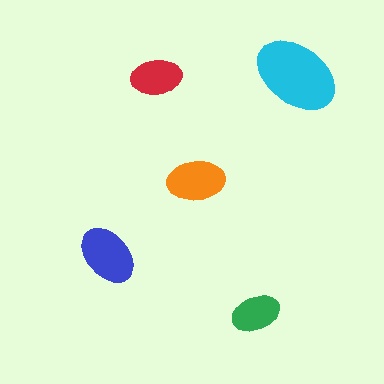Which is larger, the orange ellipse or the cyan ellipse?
The cyan one.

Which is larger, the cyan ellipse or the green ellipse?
The cyan one.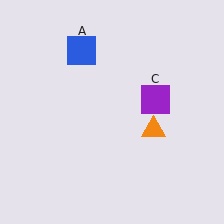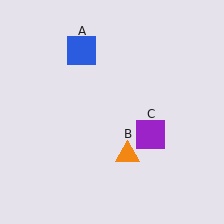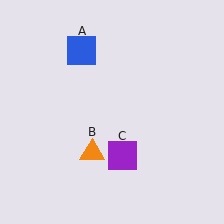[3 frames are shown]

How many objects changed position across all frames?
2 objects changed position: orange triangle (object B), purple square (object C).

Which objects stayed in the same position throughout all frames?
Blue square (object A) remained stationary.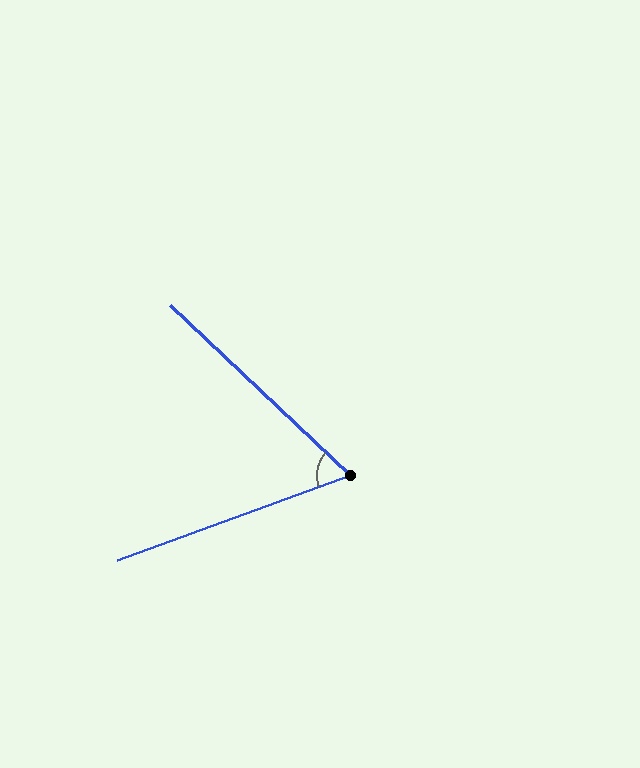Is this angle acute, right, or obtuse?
It is acute.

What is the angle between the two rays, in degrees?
Approximately 63 degrees.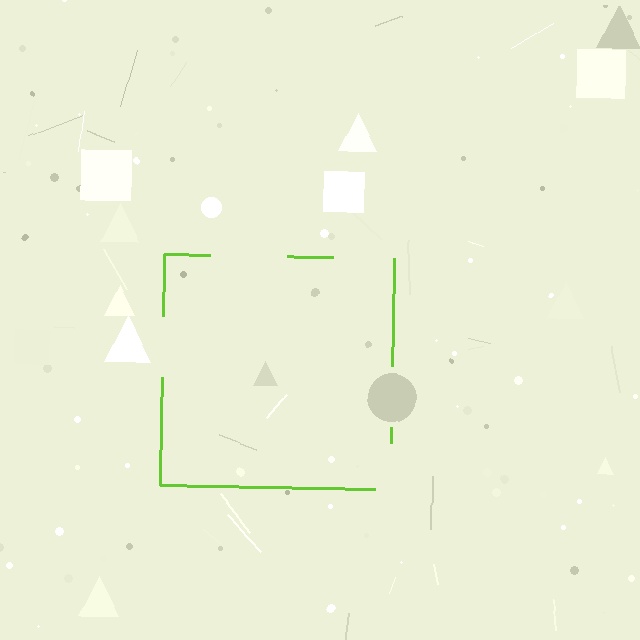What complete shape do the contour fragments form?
The contour fragments form a square.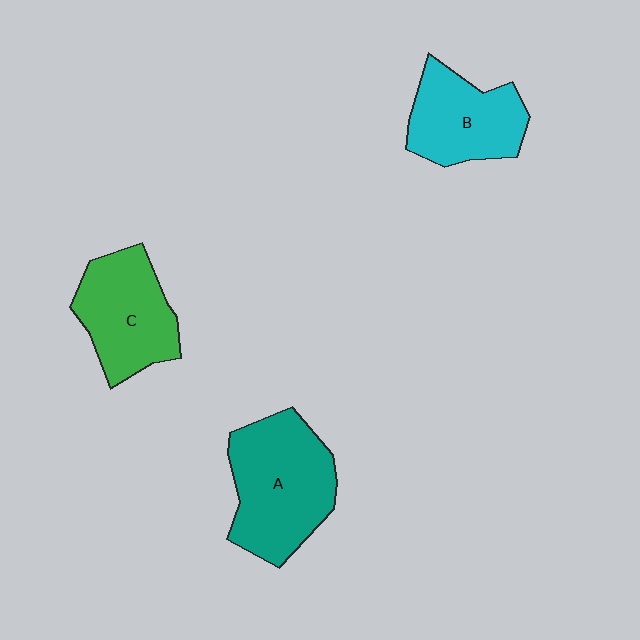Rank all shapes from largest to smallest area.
From largest to smallest: A (teal), C (green), B (cyan).